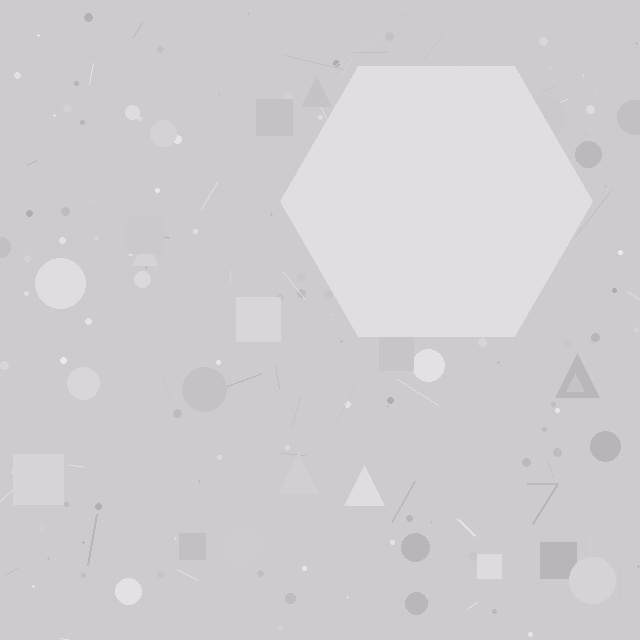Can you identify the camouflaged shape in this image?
The camouflaged shape is a hexagon.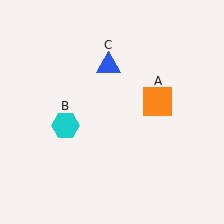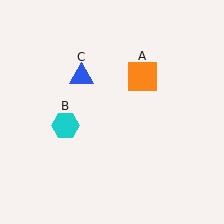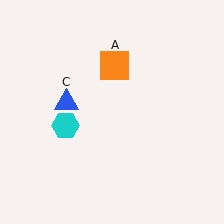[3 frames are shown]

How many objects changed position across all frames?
2 objects changed position: orange square (object A), blue triangle (object C).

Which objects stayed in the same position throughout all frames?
Cyan hexagon (object B) remained stationary.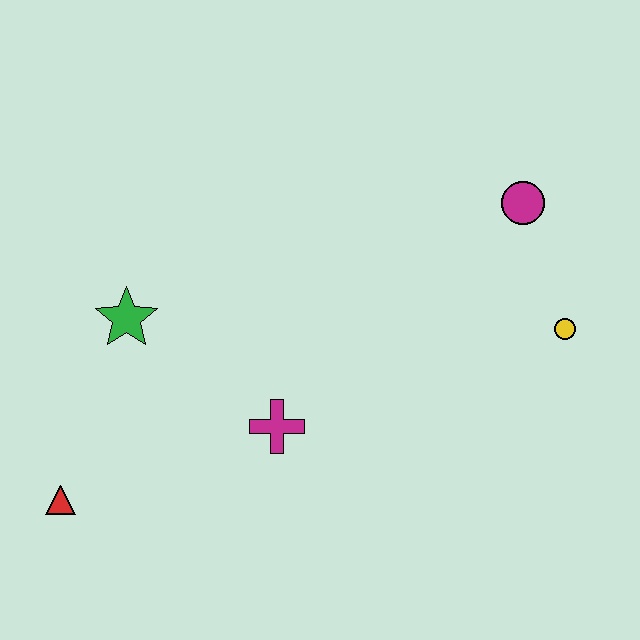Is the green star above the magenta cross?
Yes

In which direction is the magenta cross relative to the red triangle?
The magenta cross is to the right of the red triangle.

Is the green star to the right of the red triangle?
Yes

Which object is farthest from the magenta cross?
The magenta circle is farthest from the magenta cross.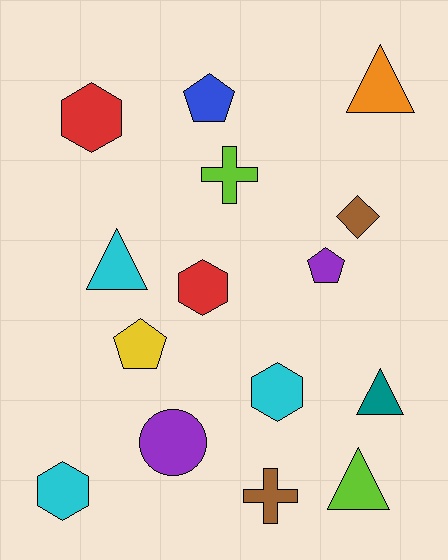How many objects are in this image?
There are 15 objects.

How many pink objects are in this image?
There are no pink objects.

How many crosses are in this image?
There are 2 crosses.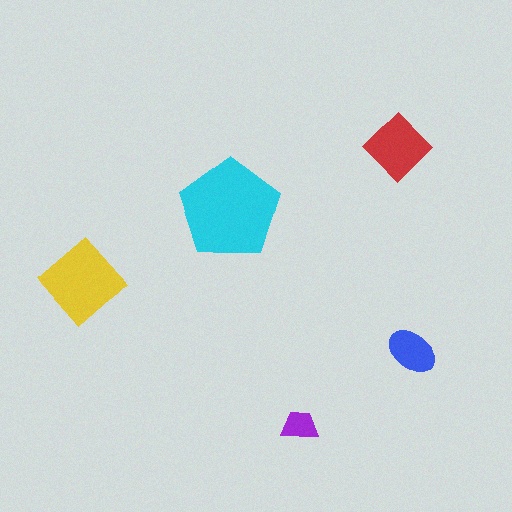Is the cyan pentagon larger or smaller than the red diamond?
Larger.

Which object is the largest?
The cyan pentagon.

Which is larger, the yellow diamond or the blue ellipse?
The yellow diamond.